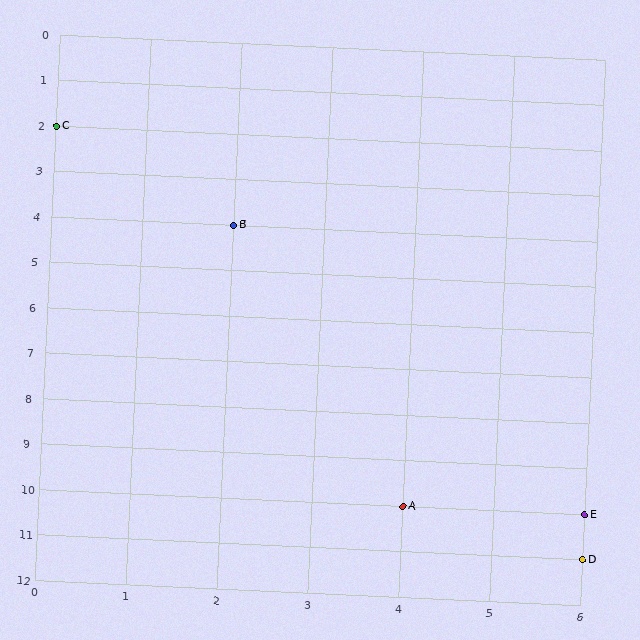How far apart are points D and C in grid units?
Points D and C are 6 columns and 9 rows apart (about 10.8 grid units diagonally).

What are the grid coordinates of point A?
Point A is at grid coordinates (4, 10).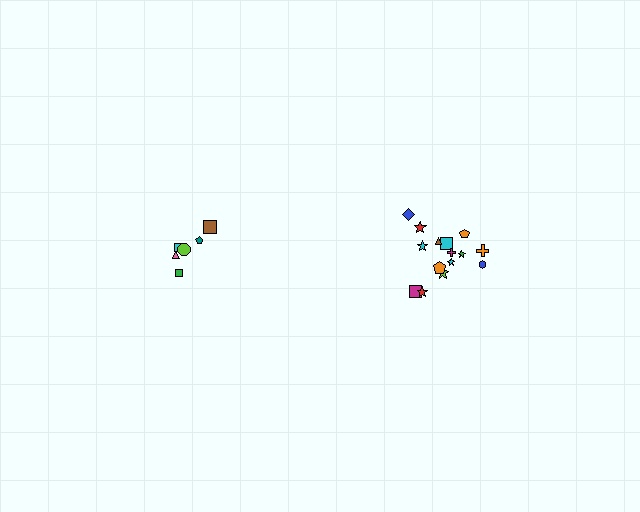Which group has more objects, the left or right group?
The right group.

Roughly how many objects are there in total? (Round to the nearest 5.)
Roughly 20 objects in total.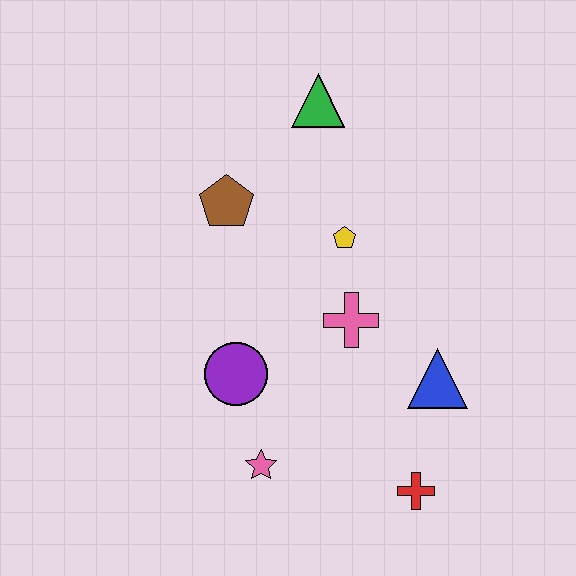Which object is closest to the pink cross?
The yellow pentagon is closest to the pink cross.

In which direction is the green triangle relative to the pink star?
The green triangle is above the pink star.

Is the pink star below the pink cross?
Yes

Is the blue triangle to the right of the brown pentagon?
Yes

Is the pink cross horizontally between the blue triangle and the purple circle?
Yes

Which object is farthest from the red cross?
The green triangle is farthest from the red cross.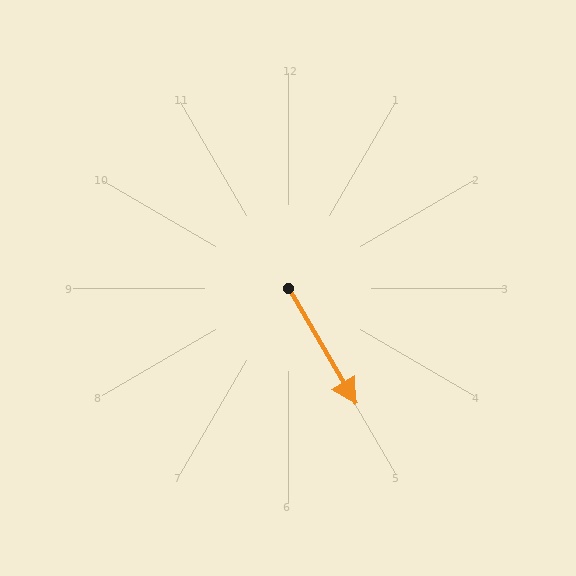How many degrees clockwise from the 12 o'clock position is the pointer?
Approximately 150 degrees.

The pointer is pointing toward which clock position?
Roughly 5 o'clock.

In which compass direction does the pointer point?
Southeast.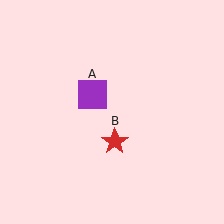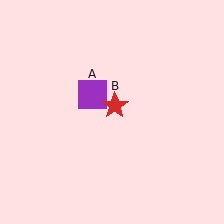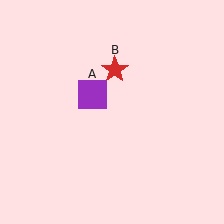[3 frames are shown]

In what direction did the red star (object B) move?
The red star (object B) moved up.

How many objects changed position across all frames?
1 object changed position: red star (object B).